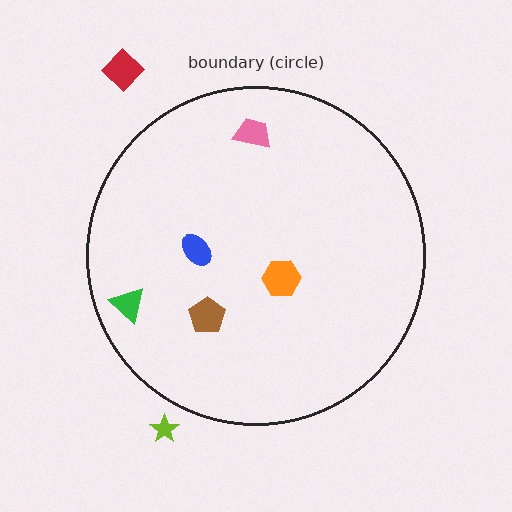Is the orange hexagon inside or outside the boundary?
Inside.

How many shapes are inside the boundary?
5 inside, 2 outside.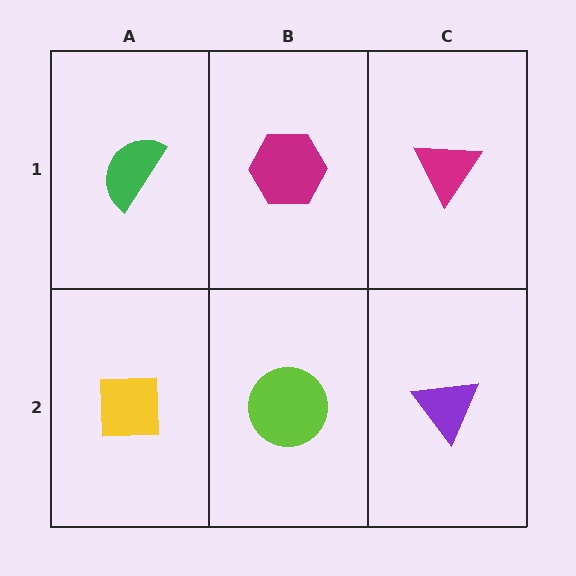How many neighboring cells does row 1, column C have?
2.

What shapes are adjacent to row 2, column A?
A green semicircle (row 1, column A), a lime circle (row 2, column B).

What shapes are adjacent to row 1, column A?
A yellow square (row 2, column A), a magenta hexagon (row 1, column B).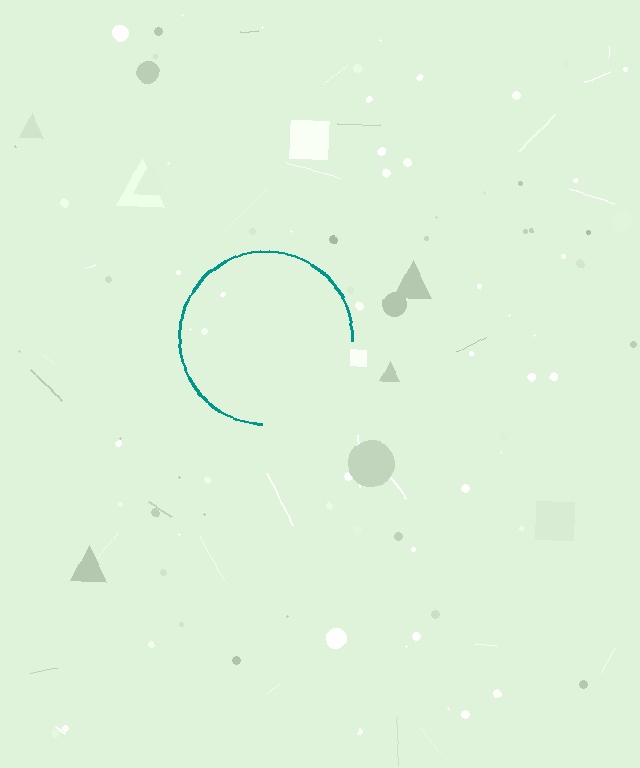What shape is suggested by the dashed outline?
The dashed outline suggests a circle.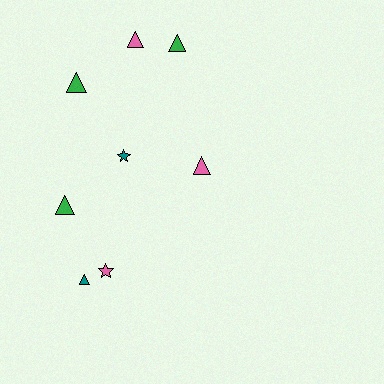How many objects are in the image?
There are 8 objects.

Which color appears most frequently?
Pink, with 3 objects.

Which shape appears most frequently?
Triangle, with 6 objects.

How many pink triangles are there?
There are 2 pink triangles.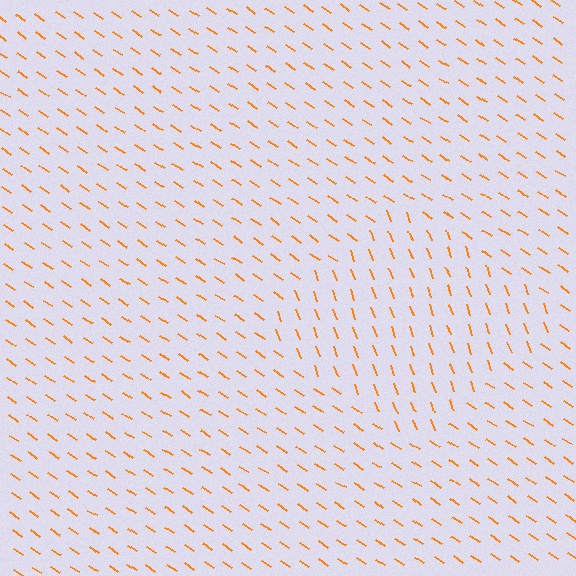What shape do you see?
I see a diamond.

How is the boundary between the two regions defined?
The boundary is defined purely by a change in line orientation (approximately 37 degrees difference). All lines are the same color and thickness.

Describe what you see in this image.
The image is filled with small orange line segments. A diamond region in the image has lines oriented differently from the surrounding lines, creating a visible texture boundary.